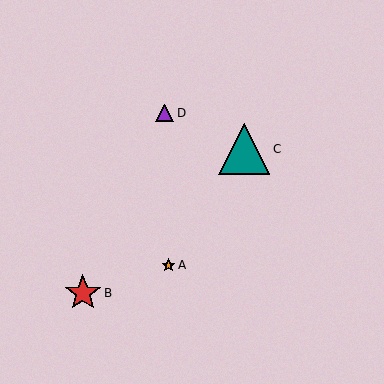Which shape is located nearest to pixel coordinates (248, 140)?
The teal triangle (labeled C) at (244, 149) is nearest to that location.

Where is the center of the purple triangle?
The center of the purple triangle is at (165, 113).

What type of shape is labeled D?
Shape D is a purple triangle.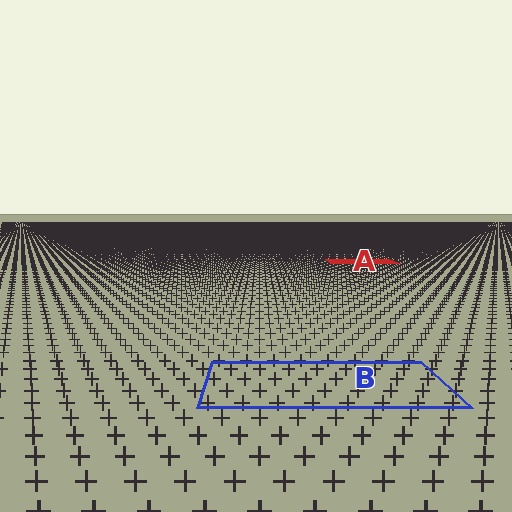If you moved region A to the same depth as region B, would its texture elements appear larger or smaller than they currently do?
They would appear larger. At a closer depth, the same texture elements are projected at a bigger on-screen size.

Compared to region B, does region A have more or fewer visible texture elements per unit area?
Region A has more texture elements per unit area — they are packed more densely because it is farther away.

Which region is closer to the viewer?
Region B is closer. The texture elements there are larger and more spread out.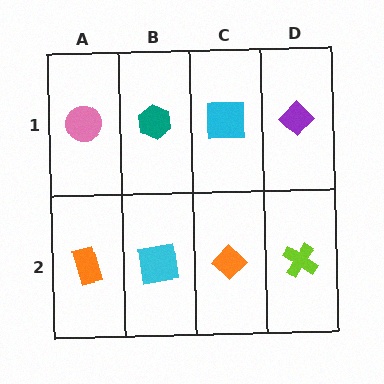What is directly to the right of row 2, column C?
A lime cross.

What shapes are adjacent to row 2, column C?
A cyan square (row 1, column C), a cyan square (row 2, column B), a lime cross (row 2, column D).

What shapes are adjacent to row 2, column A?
A pink circle (row 1, column A), a cyan square (row 2, column B).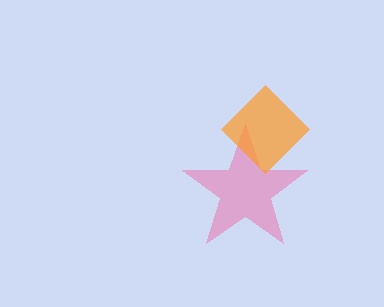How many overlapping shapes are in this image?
There are 2 overlapping shapes in the image.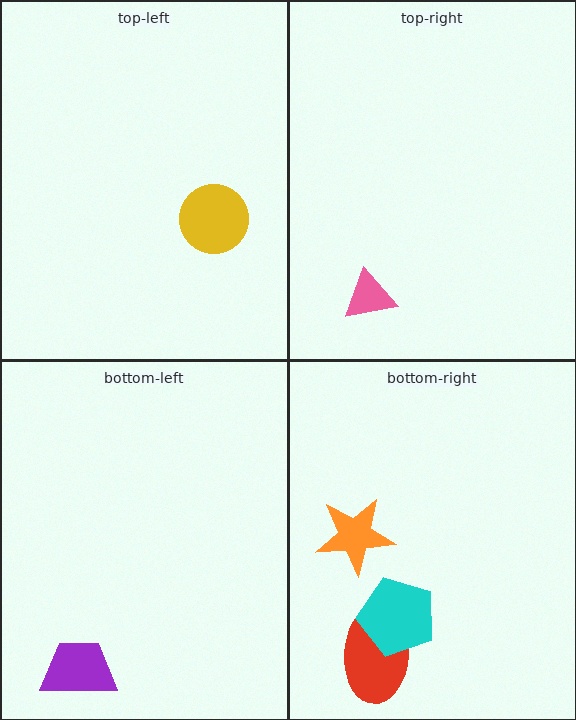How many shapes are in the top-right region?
1.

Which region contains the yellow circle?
The top-left region.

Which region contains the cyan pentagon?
The bottom-right region.